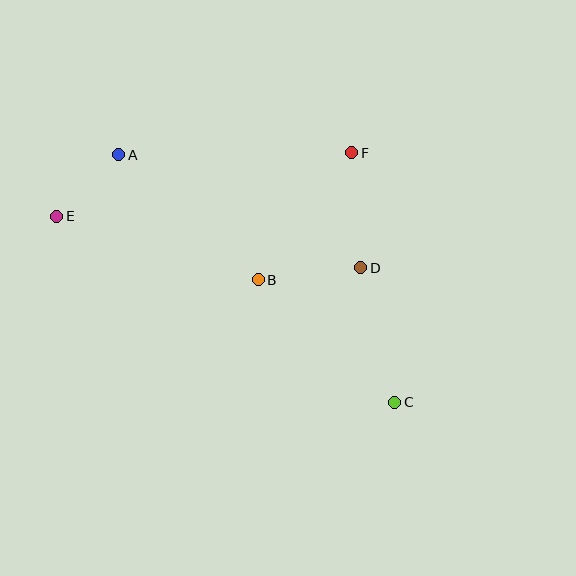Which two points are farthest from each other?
Points C and E are farthest from each other.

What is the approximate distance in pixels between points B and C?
The distance between B and C is approximately 184 pixels.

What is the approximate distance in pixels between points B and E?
The distance between B and E is approximately 212 pixels.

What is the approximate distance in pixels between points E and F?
The distance between E and F is approximately 302 pixels.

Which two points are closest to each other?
Points A and E are closest to each other.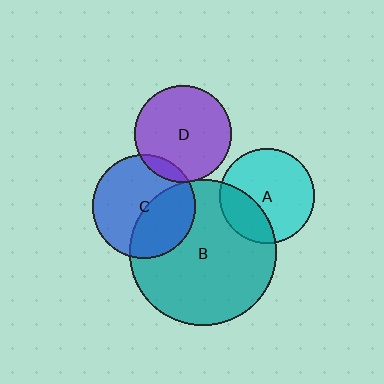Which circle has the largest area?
Circle B (teal).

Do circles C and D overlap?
Yes.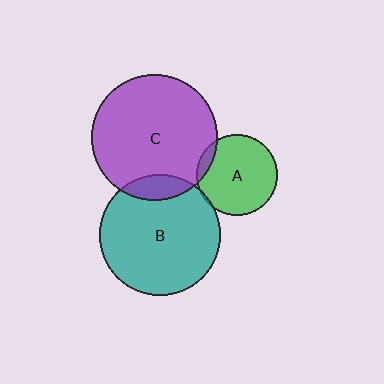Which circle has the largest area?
Circle C (purple).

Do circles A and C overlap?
Yes.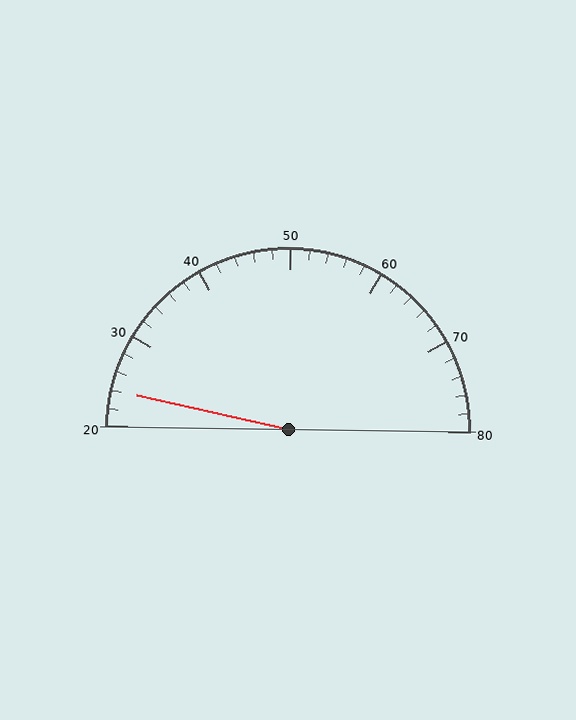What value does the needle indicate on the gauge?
The needle indicates approximately 24.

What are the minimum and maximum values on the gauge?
The gauge ranges from 20 to 80.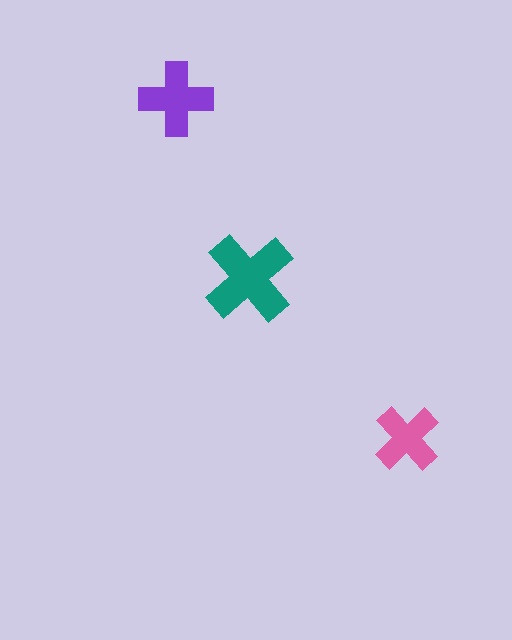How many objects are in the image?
There are 3 objects in the image.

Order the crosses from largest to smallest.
the teal one, the purple one, the pink one.